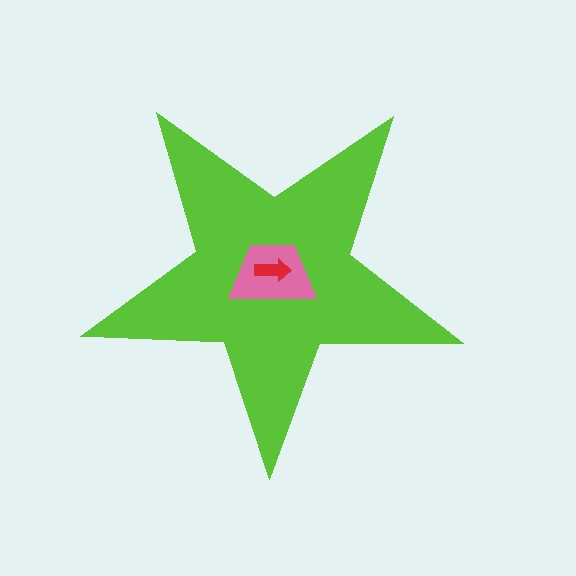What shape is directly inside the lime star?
The pink trapezoid.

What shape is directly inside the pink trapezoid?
The red arrow.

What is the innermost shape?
The red arrow.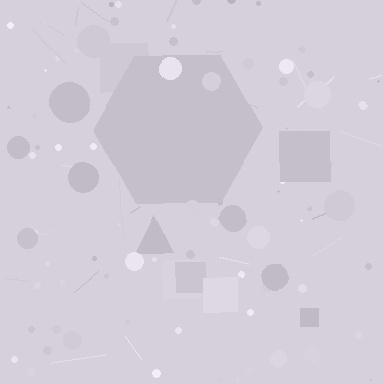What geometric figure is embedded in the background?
A hexagon is embedded in the background.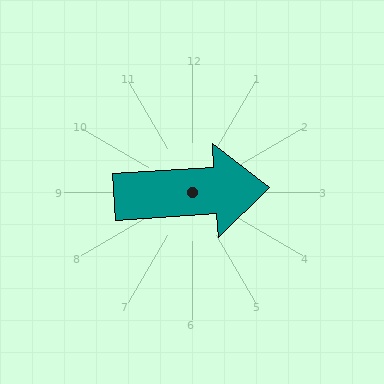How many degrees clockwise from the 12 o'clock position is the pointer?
Approximately 86 degrees.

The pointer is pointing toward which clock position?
Roughly 3 o'clock.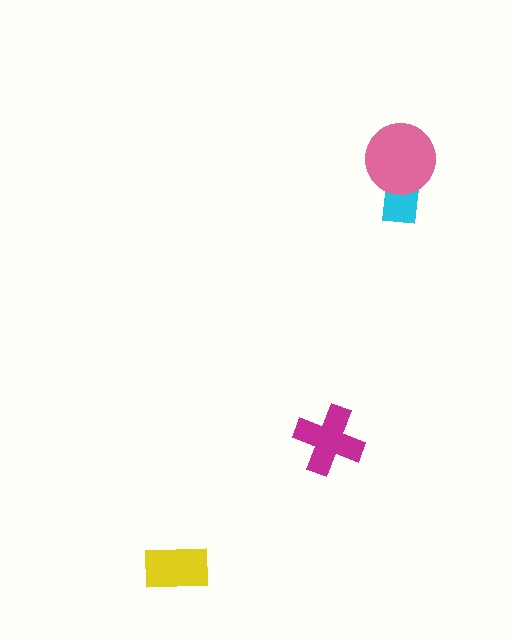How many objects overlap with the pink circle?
1 object overlaps with the pink circle.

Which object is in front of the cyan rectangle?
The pink circle is in front of the cyan rectangle.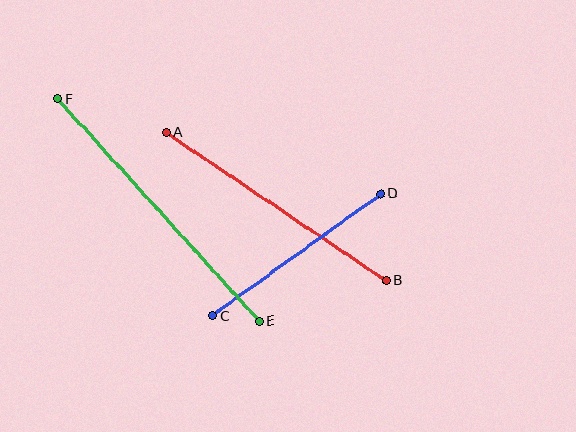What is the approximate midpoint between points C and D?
The midpoint is at approximately (296, 255) pixels.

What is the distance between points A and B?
The distance is approximately 265 pixels.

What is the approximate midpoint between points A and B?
The midpoint is at approximately (276, 207) pixels.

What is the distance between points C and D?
The distance is approximately 208 pixels.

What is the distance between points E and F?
The distance is approximately 300 pixels.